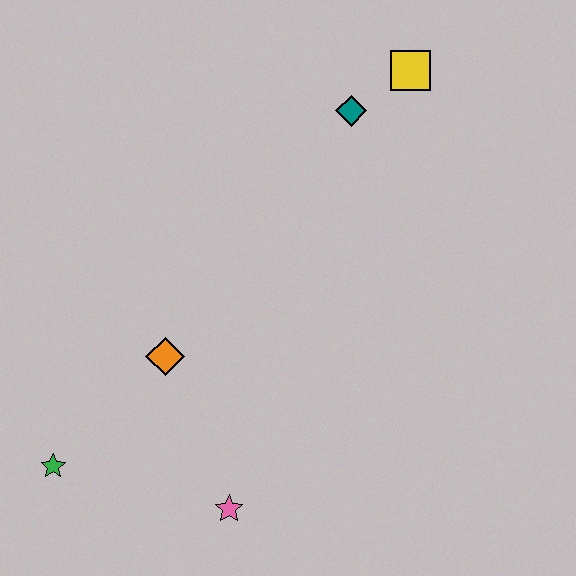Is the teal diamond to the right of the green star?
Yes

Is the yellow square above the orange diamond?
Yes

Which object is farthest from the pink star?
The yellow square is farthest from the pink star.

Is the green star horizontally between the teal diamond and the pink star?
No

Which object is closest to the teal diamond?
The yellow square is closest to the teal diamond.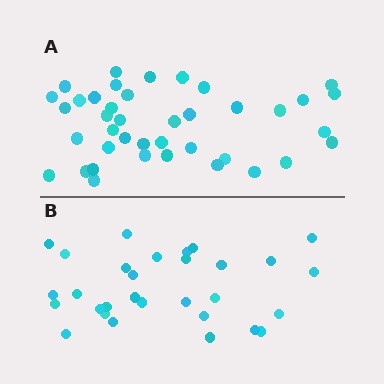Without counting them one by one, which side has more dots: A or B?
Region A (the top region) has more dots.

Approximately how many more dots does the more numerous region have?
Region A has roughly 10 or so more dots than region B.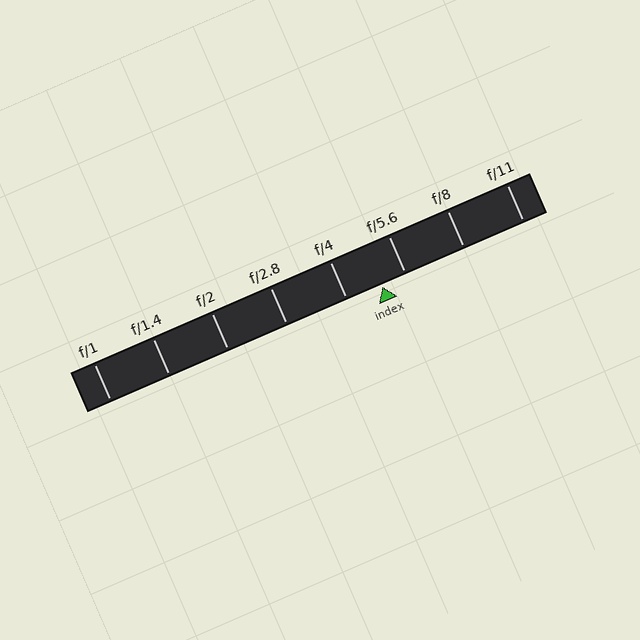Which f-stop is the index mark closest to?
The index mark is closest to f/5.6.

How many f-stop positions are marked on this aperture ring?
There are 8 f-stop positions marked.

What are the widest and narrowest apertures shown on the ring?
The widest aperture shown is f/1 and the narrowest is f/11.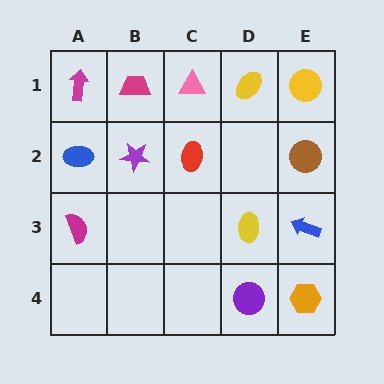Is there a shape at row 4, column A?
No, that cell is empty.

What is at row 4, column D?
A purple circle.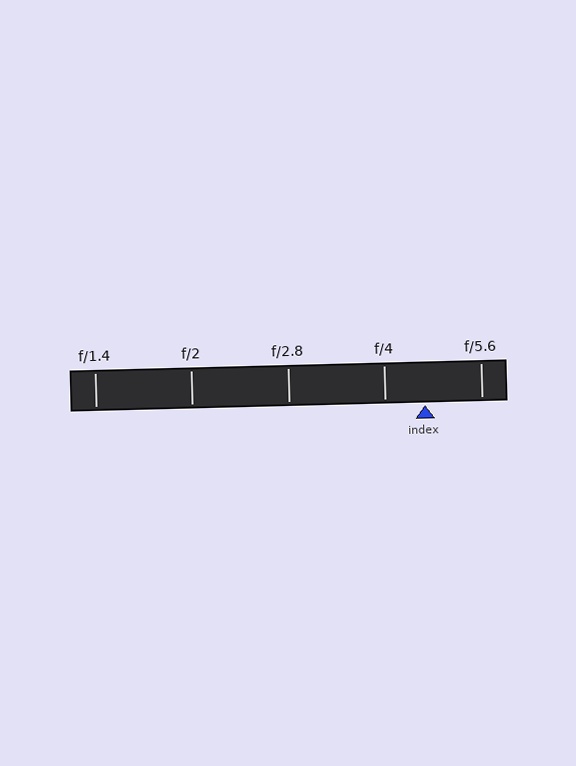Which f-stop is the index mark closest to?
The index mark is closest to f/4.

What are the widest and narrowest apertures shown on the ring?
The widest aperture shown is f/1.4 and the narrowest is f/5.6.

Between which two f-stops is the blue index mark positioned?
The index mark is between f/4 and f/5.6.